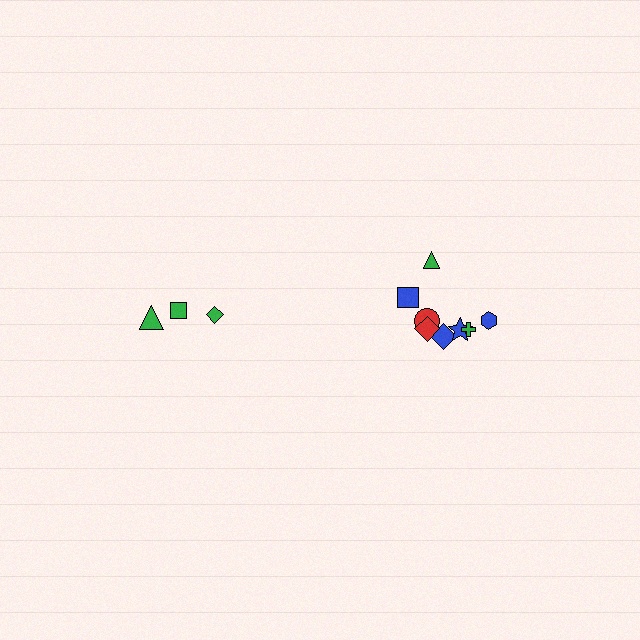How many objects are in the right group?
There are 8 objects.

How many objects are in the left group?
There are 3 objects.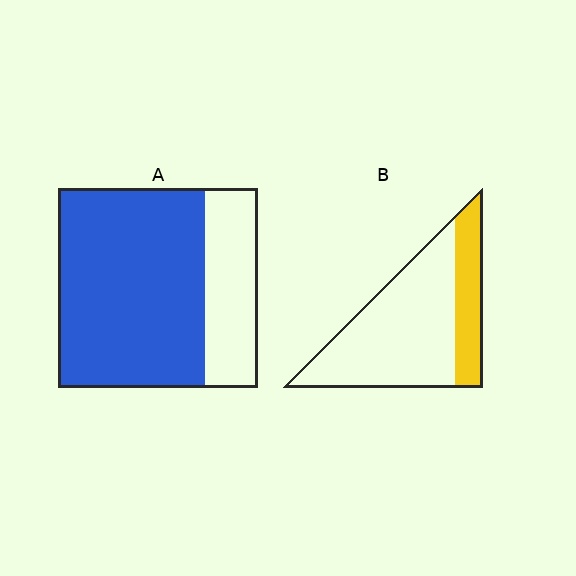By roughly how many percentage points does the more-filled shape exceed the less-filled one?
By roughly 50 percentage points (A over B).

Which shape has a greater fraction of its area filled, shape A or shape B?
Shape A.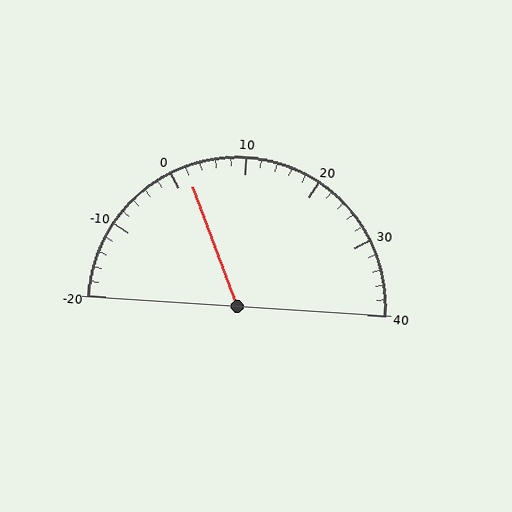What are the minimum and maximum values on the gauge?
The gauge ranges from -20 to 40.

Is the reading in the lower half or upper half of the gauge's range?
The reading is in the lower half of the range (-20 to 40).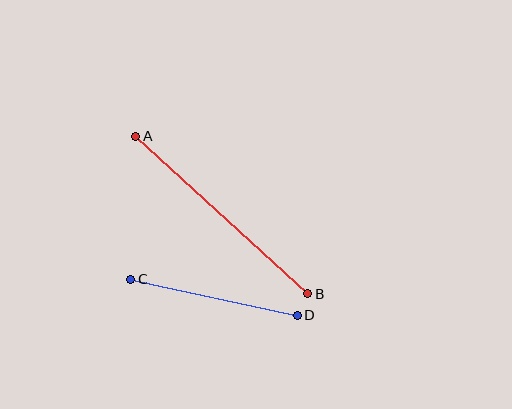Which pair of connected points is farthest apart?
Points A and B are farthest apart.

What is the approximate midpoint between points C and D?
The midpoint is at approximately (214, 297) pixels.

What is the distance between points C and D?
The distance is approximately 170 pixels.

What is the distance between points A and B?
The distance is approximately 233 pixels.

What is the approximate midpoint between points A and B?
The midpoint is at approximately (222, 215) pixels.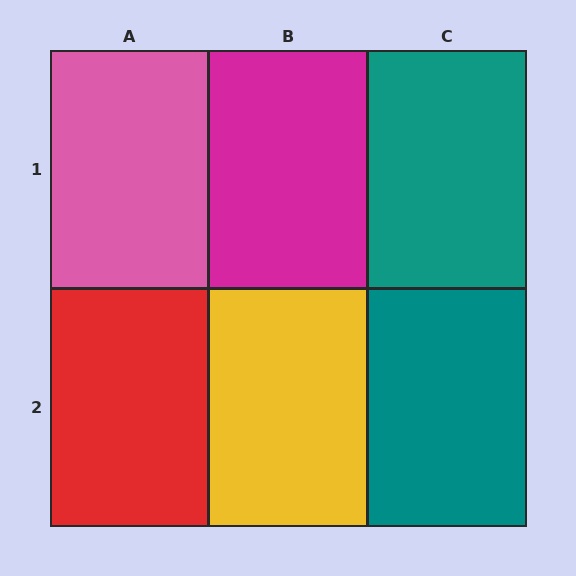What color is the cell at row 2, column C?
Teal.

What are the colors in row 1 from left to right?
Pink, magenta, teal.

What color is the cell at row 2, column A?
Red.